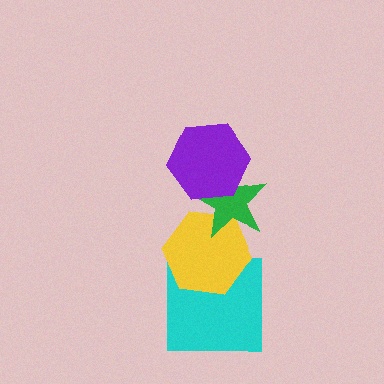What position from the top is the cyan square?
The cyan square is 4th from the top.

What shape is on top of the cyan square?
The yellow hexagon is on top of the cyan square.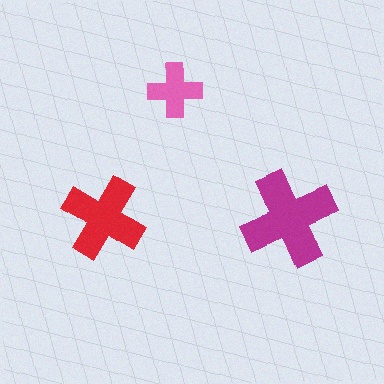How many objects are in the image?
There are 3 objects in the image.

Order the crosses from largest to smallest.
the magenta one, the red one, the pink one.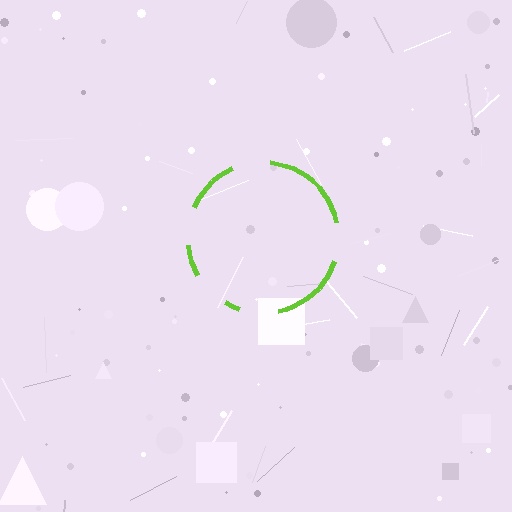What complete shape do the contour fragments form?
The contour fragments form a circle.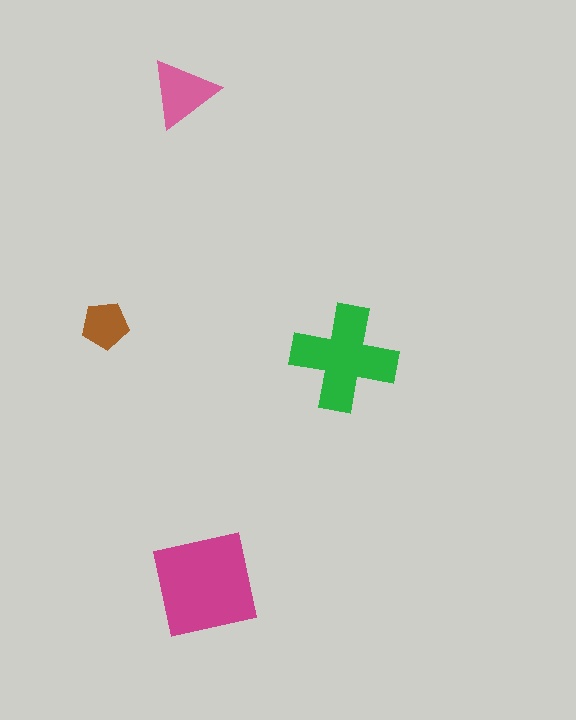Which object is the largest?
The magenta square.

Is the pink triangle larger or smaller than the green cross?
Smaller.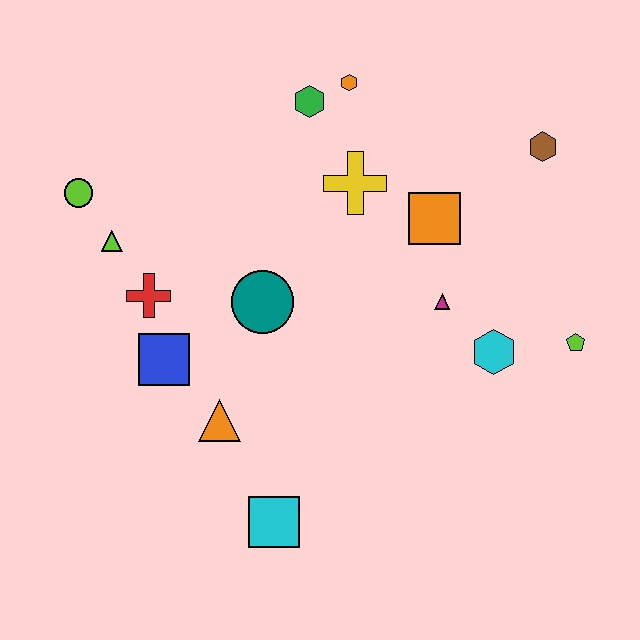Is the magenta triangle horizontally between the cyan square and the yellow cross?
No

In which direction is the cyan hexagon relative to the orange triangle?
The cyan hexagon is to the right of the orange triangle.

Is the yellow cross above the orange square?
Yes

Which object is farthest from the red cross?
The lime pentagon is farthest from the red cross.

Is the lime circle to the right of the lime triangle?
No